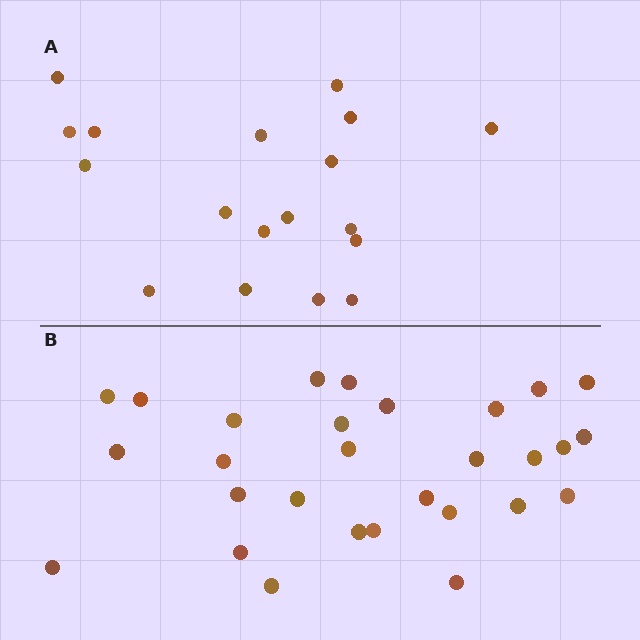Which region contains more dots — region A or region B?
Region B (the bottom region) has more dots.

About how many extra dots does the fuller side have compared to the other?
Region B has roughly 12 or so more dots than region A.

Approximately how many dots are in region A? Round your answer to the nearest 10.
About 20 dots. (The exact count is 18, which rounds to 20.)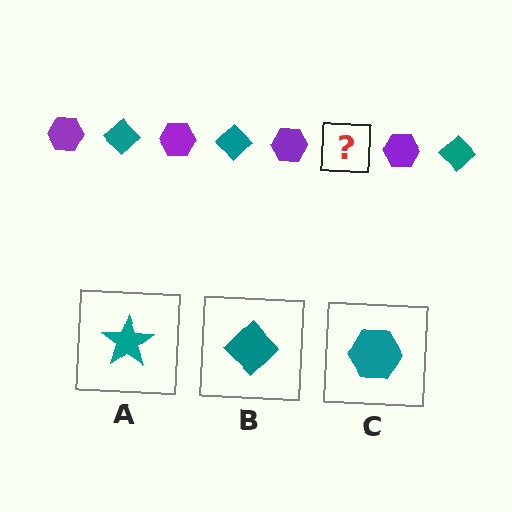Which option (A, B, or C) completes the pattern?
B.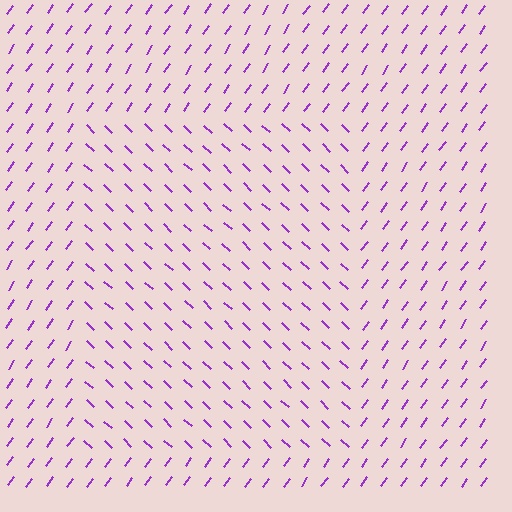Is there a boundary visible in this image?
Yes, there is a texture boundary formed by a change in line orientation.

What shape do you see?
I see a rectangle.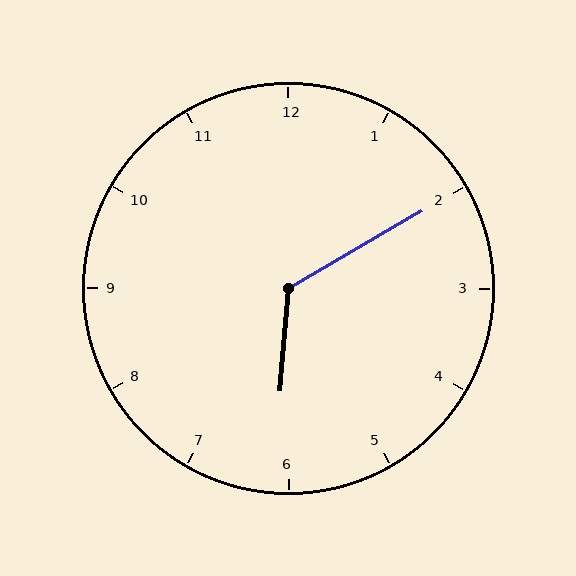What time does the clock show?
6:10.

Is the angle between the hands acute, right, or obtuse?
It is obtuse.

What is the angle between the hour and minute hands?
Approximately 125 degrees.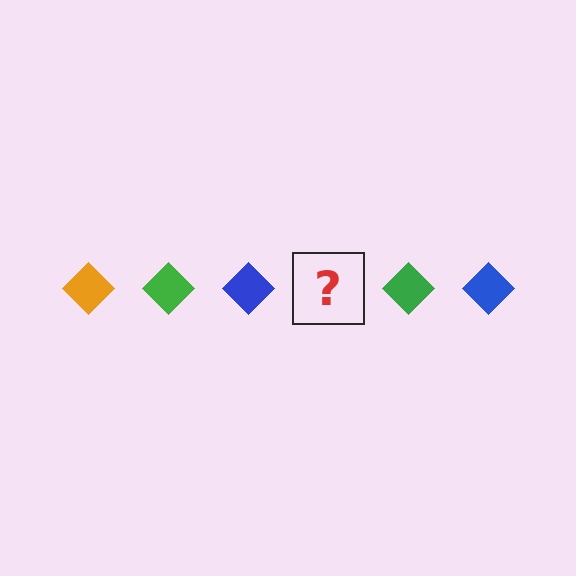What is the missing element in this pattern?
The missing element is an orange diamond.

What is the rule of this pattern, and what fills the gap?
The rule is that the pattern cycles through orange, green, blue diamonds. The gap should be filled with an orange diamond.